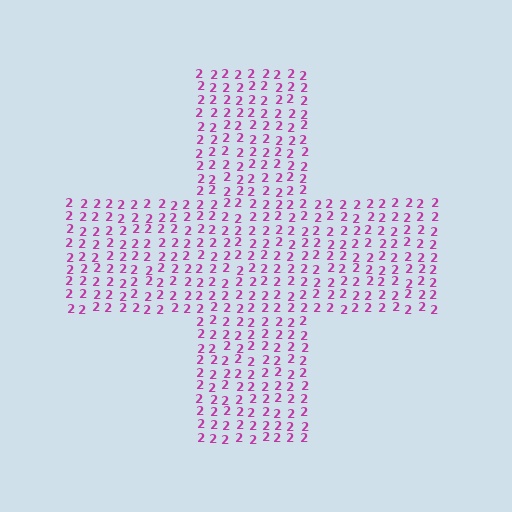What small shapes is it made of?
It is made of small digit 2's.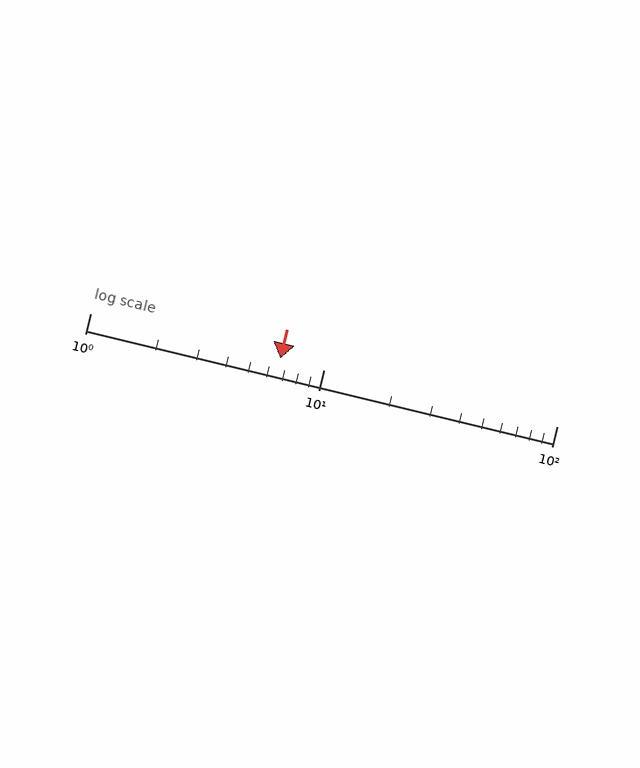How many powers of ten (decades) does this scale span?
The scale spans 2 decades, from 1 to 100.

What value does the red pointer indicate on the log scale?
The pointer indicates approximately 6.5.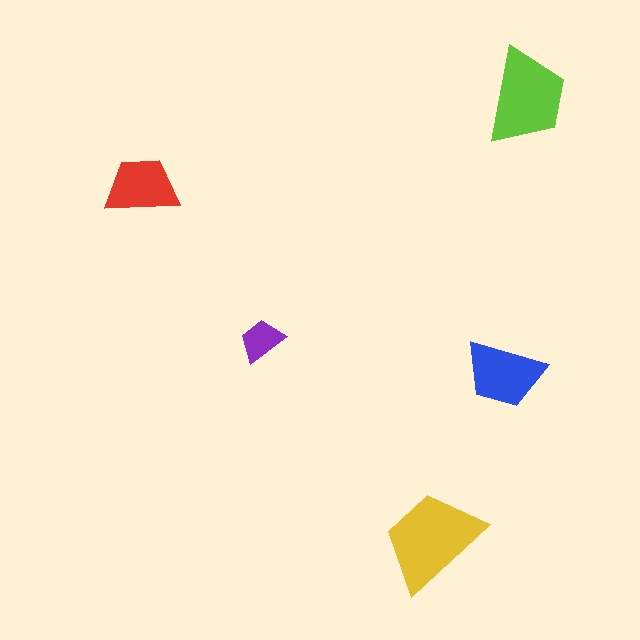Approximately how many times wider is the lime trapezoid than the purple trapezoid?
About 2 times wider.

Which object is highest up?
The lime trapezoid is topmost.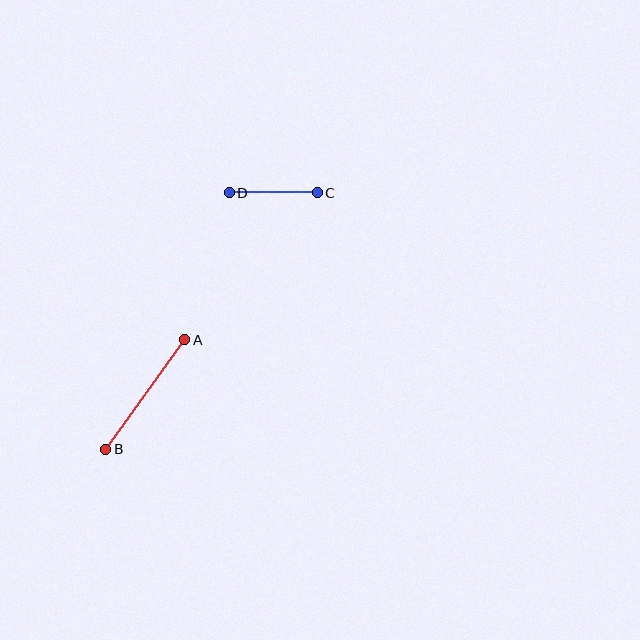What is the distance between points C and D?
The distance is approximately 88 pixels.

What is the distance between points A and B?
The distance is approximately 135 pixels.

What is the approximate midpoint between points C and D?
The midpoint is at approximately (273, 193) pixels.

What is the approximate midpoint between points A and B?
The midpoint is at approximately (145, 395) pixels.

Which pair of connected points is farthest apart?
Points A and B are farthest apart.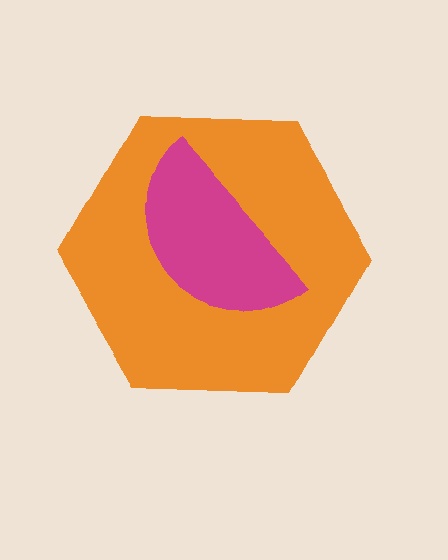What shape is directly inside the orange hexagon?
The magenta semicircle.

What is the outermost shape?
The orange hexagon.